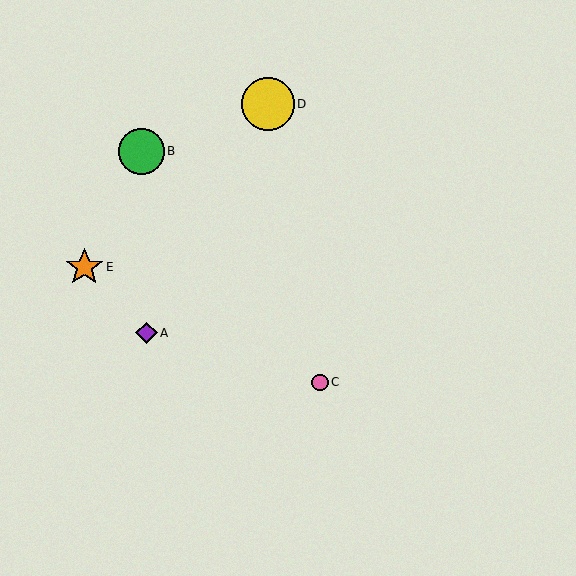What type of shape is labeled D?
Shape D is a yellow circle.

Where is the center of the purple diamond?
The center of the purple diamond is at (146, 333).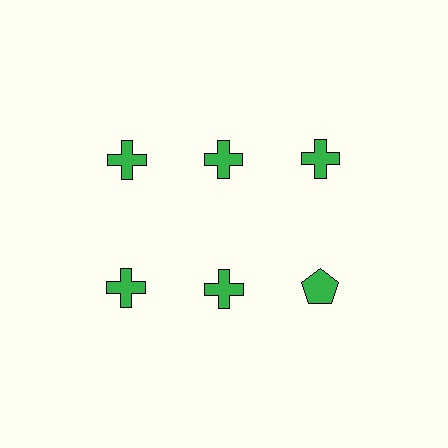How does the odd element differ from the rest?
It has a different shape: pentagon instead of cross.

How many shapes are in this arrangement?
There are 6 shapes arranged in a grid pattern.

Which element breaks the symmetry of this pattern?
The green pentagon in the second row, center column breaks the symmetry. All other shapes are green crosses.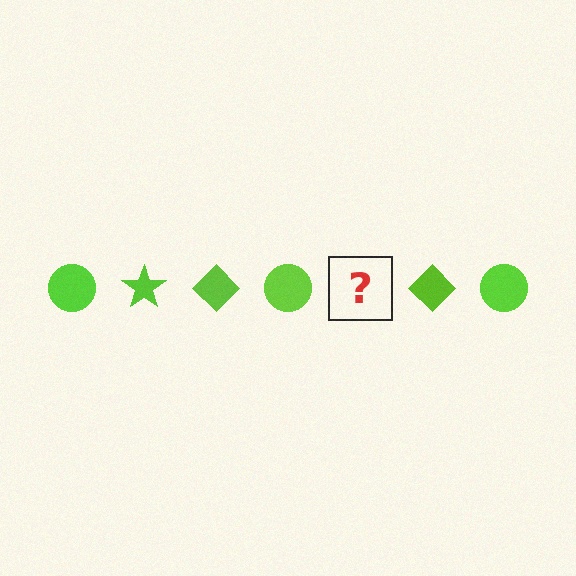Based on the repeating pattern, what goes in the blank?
The blank should be a lime star.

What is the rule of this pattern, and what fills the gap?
The rule is that the pattern cycles through circle, star, diamond shapes in lime. The gap should be filled with a lime star.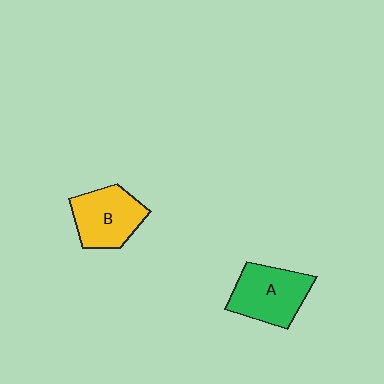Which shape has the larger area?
Shape A (green).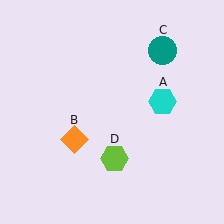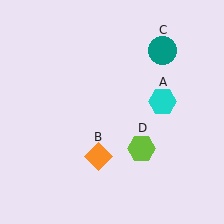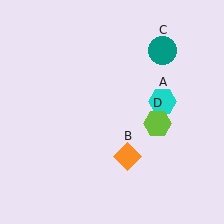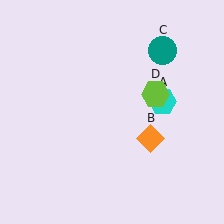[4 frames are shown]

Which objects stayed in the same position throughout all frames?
Cyan hexagon (object A) and teal circle (object C) remained stationary.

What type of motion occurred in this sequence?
The orange diamond (object B), lime hexagon (object D) rotated counterclockwise around the center of the scene.